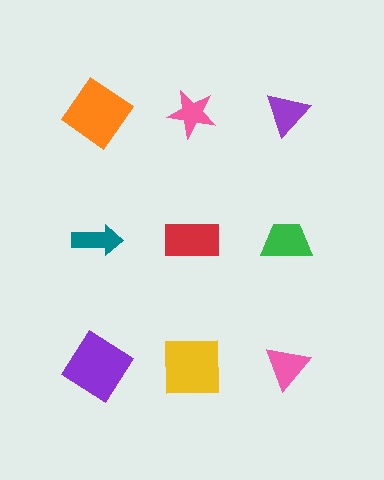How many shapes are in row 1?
3 shapes.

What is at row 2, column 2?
A red rectangle.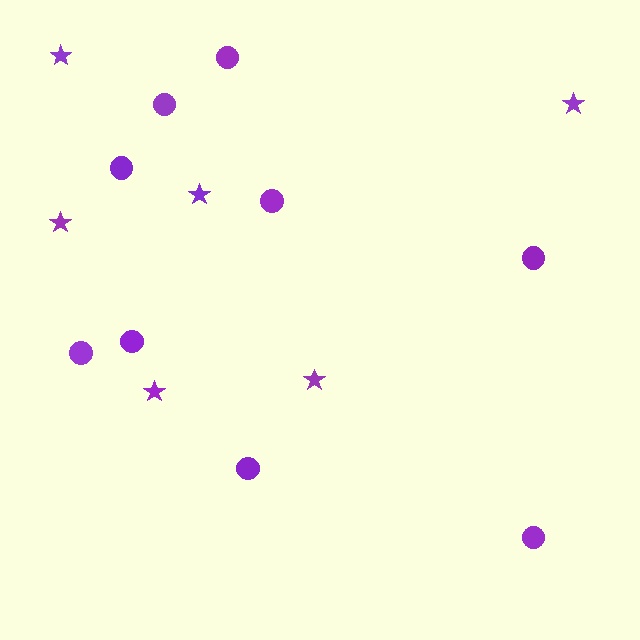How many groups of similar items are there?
There are 2 groups: one group of circles (9) and one group of stars (6).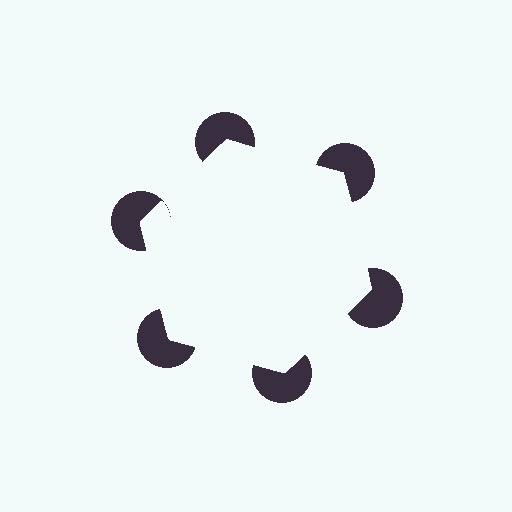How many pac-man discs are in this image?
There are 6 — one at each vertex of the illusory hexagon.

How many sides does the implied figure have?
6 sides.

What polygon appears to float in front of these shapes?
An illusory hexagon — its edges are inferred from the aligned wedge cuts in the pac-man discs, not physically drawn.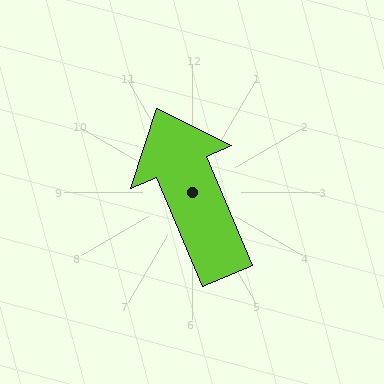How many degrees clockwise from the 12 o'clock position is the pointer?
Approximately 337 degrees.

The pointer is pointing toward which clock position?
Roughly 11 o'clock.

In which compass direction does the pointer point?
Northwest.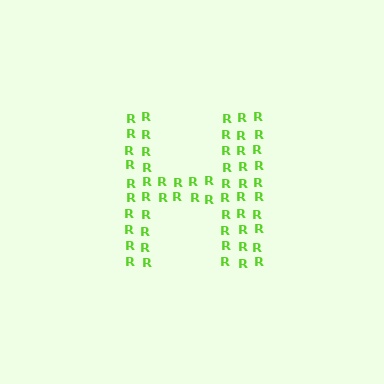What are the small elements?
The small elements are letter R's.